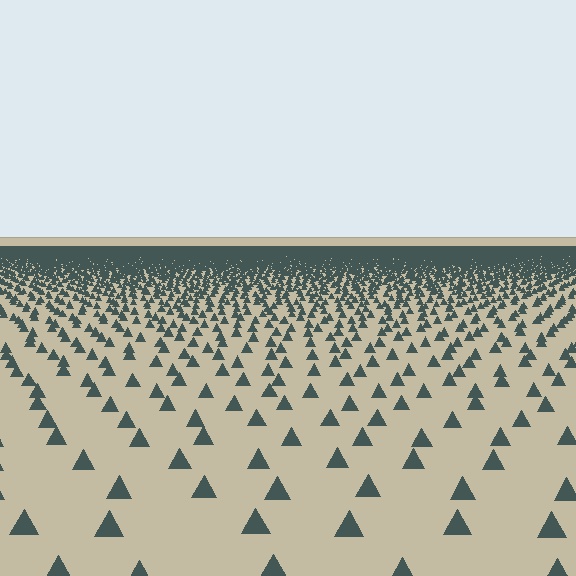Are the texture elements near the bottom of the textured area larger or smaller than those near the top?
Larger. Near the bottom, elements are closer to the viewer and appear at a bigger on-screen size.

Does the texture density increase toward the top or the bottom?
Density increases toward the top.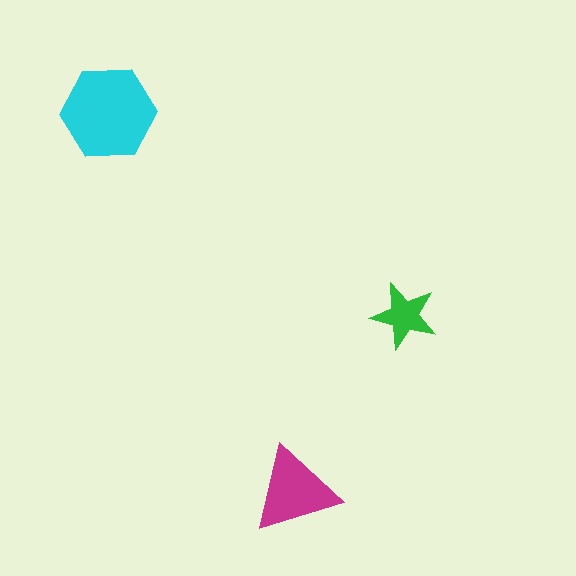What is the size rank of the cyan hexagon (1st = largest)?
1st.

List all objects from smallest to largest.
The green star, the magenta triangle, the cyan hexagon.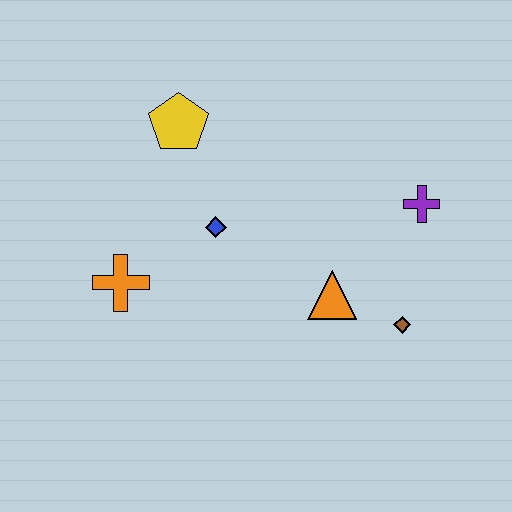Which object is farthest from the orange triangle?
The yellow pentagon is farthest from the orange triangle.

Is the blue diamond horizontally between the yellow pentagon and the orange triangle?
Yes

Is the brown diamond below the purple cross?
Yes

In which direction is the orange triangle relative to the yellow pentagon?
The orange triangle is below the yellow pentagon.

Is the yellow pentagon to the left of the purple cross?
Yes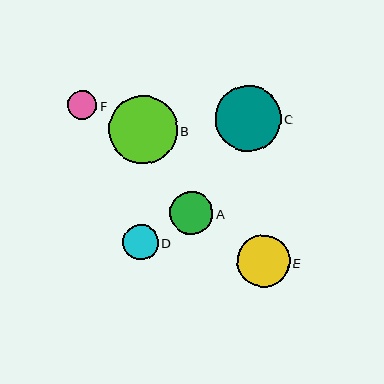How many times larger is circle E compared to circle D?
Circle E is approximately 1.5 times the size of circle D.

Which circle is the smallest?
Circle F is the smallest with a size of approximately 29 pixels.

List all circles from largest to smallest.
From largest to smallest: B, C, E, A, D, F.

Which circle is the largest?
Circle B is the largest with a size of approximately 69 pixels.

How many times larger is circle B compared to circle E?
Circle B is approximately 1.3 times the size of circle E.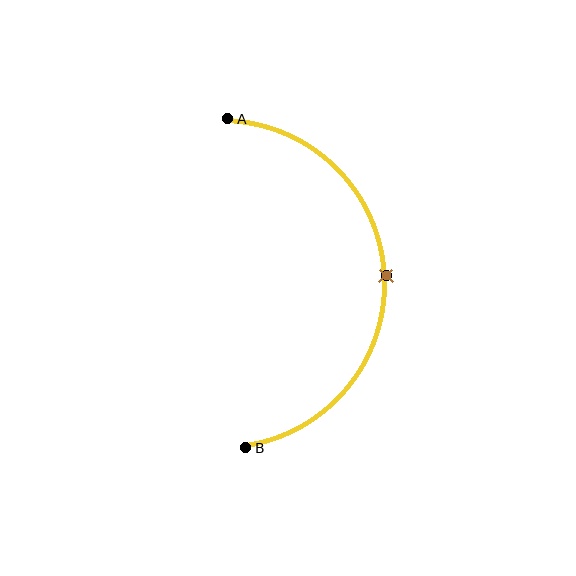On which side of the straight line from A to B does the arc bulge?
The arc bulges to the right of the straight line connecting A and B.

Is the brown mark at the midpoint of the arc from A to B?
Yes. The brown mark lies on the arc at equal arc-length from both A and B — it is the arc midpoint.